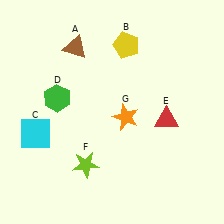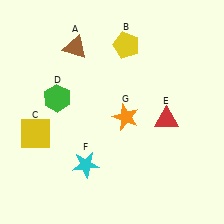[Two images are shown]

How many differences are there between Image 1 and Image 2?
There are 2 differences between the two images.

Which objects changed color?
C changed from cyan to yellow. F changed from lime to cyan.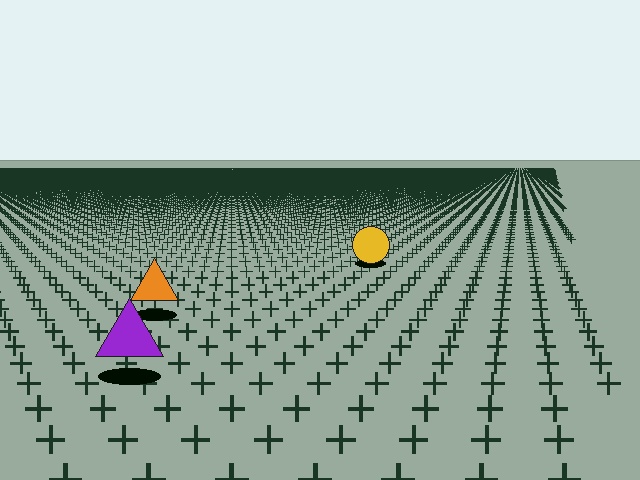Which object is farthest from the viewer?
The yellow circle is farthest from the viewer. It appears smaller and the ground texture around it is denser.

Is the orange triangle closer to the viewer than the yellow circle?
Yes. The orange triangle is closer — you can tell from the texture gradient: the ground texture is coarser near it.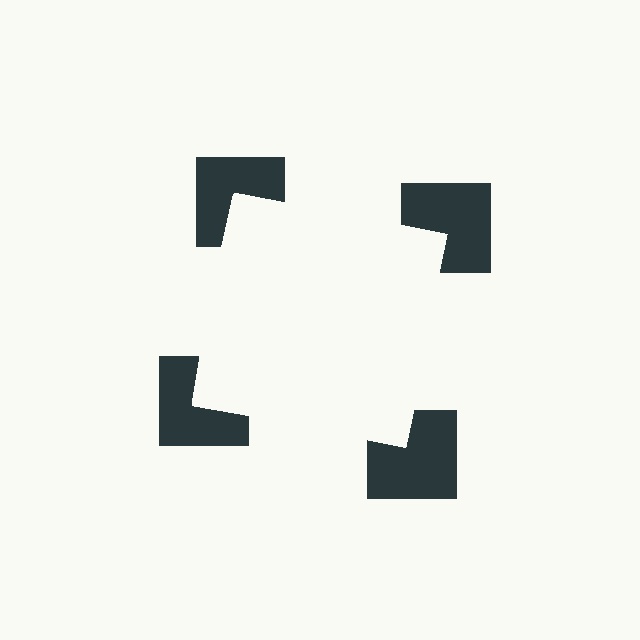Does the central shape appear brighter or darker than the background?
It typically appears slightly brighter than the background, even though no actual brightness change is drawn.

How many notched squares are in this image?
There are 4 — one at each vertex of the illusory square.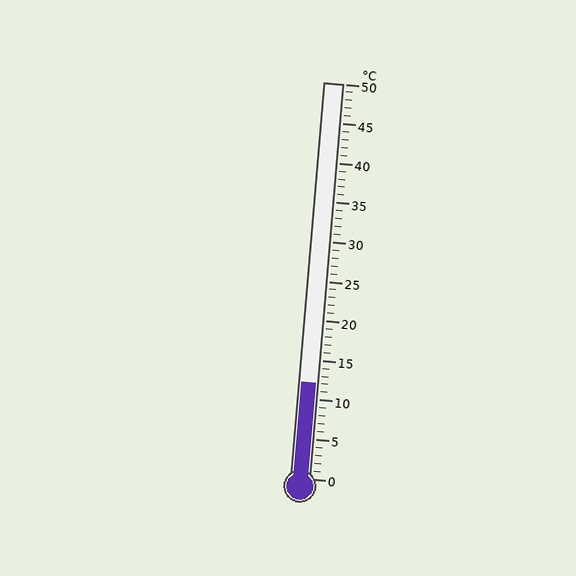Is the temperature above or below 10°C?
The temperature is above 10°C.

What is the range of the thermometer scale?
The thermometer scale ranges from 0°C to 50°C.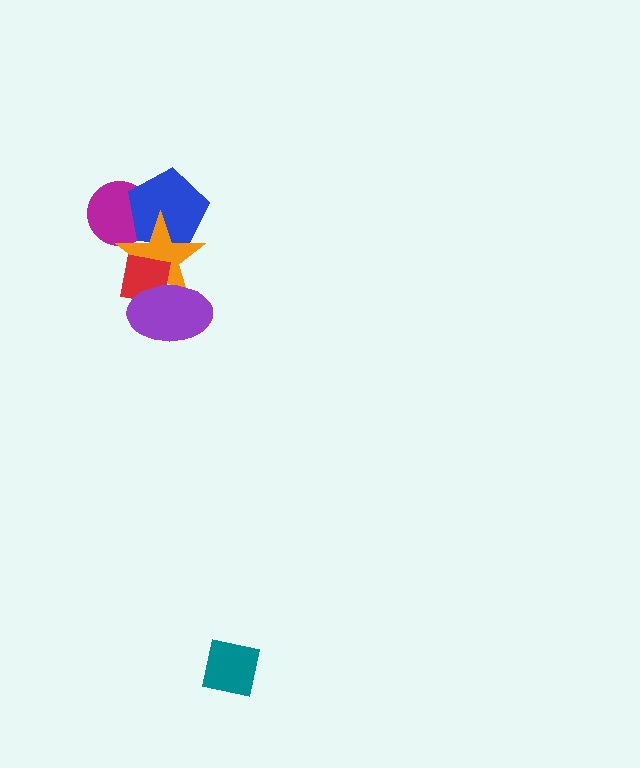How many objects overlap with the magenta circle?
2 objects overlap with the magenta circle.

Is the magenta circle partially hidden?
Yes, it is partially covered by another shape.